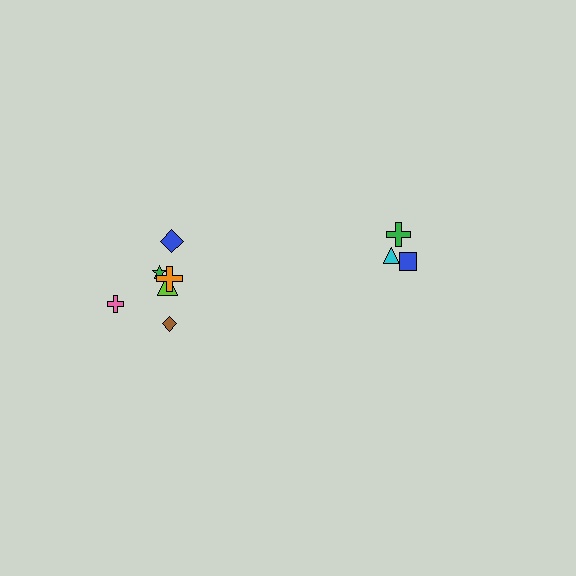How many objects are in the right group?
There are 3 objects.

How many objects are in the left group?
There are 6 objects.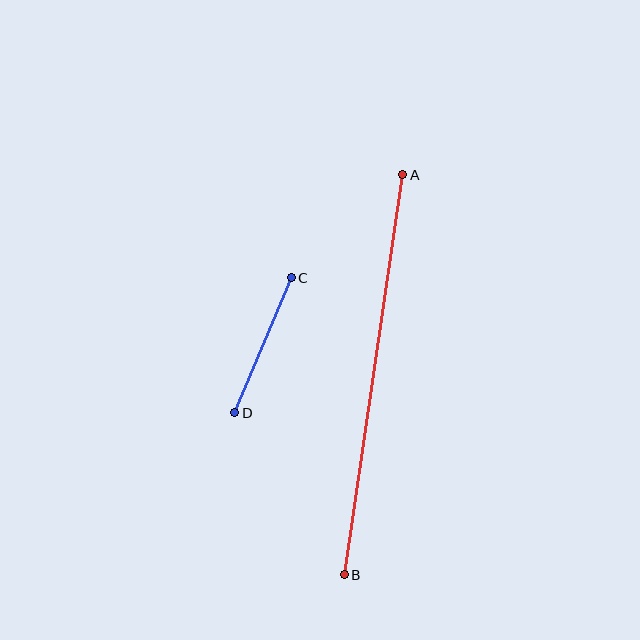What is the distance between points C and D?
The distance is approximately 146 pixels.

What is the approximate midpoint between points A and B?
The midpoint is at approximately (373, 375) pixels.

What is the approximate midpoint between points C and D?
The midpoint is at approximately (263, 345) pixels.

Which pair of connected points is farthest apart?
Points A and B are farthest apart.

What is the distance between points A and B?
The distance is approximately 404 pixels.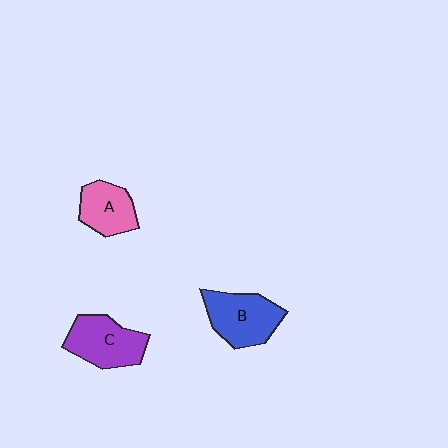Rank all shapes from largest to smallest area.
From largest to smallest: B (blue), C (purple), A (pink).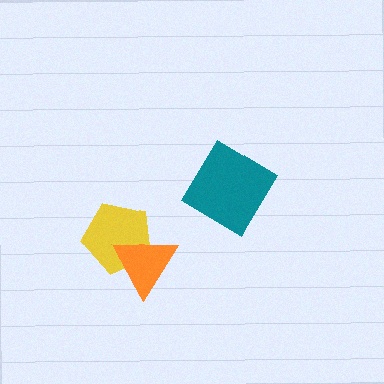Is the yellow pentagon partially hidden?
Yes, it is partially covered by another shape.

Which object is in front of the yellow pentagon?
The orange triangle is in front of the yellow pentagon.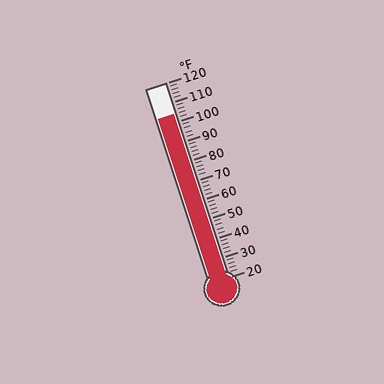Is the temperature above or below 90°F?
The temperature is above 90°F.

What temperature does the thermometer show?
The thermometer shows approximately 104°F.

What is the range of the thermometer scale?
The thermometer scale ranges from 20°F to 120°F.